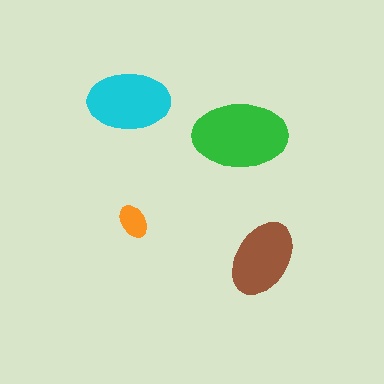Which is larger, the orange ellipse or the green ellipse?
The green one.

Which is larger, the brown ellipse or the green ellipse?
The green one.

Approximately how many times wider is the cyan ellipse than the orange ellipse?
About 2.5 times wider.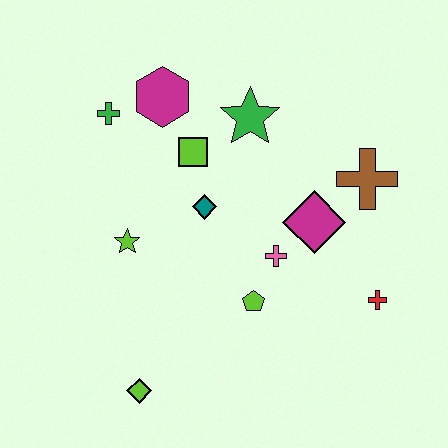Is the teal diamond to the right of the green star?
No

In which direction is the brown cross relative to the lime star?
The brown cross is to the right of the lime star.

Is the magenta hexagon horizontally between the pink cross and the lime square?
No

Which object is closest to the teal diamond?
The lime square is closest to the teal diamond.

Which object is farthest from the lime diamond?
The brown cross is farthest from the lime diamond.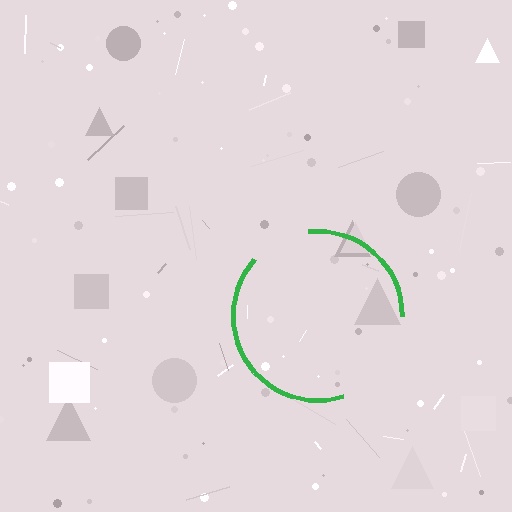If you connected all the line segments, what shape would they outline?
They would outline a circle.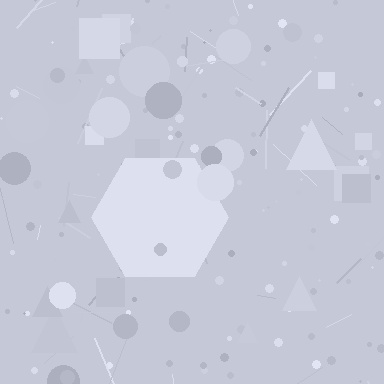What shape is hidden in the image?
A hexagon is hidden in the image.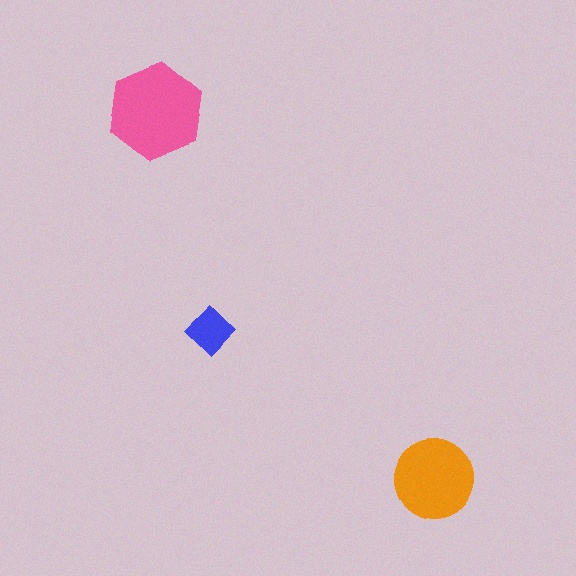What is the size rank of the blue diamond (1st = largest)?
3rd.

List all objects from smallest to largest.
The blue diamond, the orange circle, the pink hexagon.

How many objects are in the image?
There are 3 objects in the image.